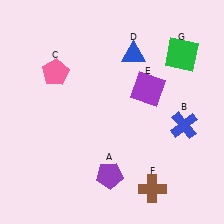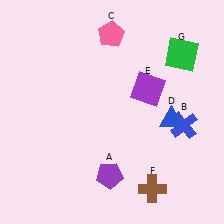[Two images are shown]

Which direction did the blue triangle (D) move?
The blue triangle (D) moved down.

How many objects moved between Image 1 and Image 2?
2 objects moved between the two images.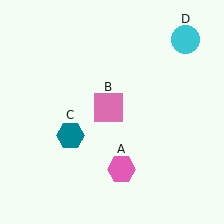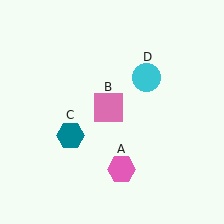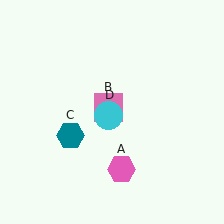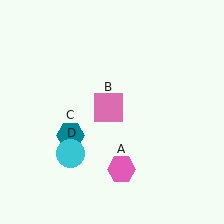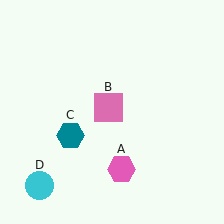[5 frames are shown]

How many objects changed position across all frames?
1 object changed position: cyan circle (object D).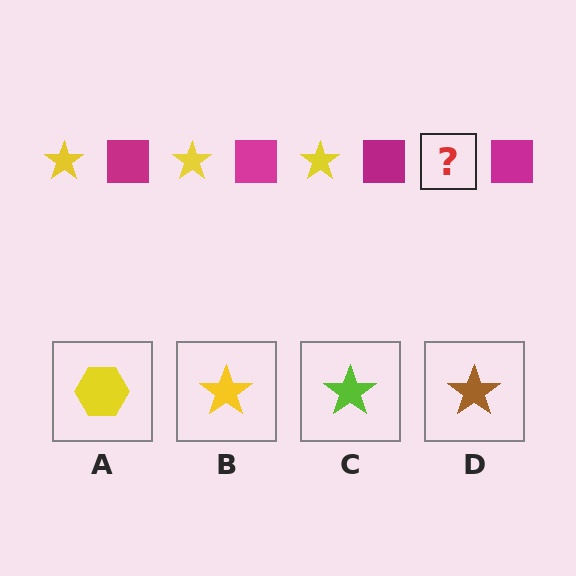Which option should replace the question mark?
Option B.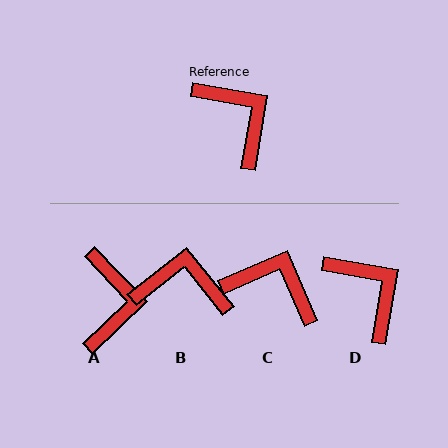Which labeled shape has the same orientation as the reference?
D.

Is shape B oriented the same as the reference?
No, it is off by about 48 degrees.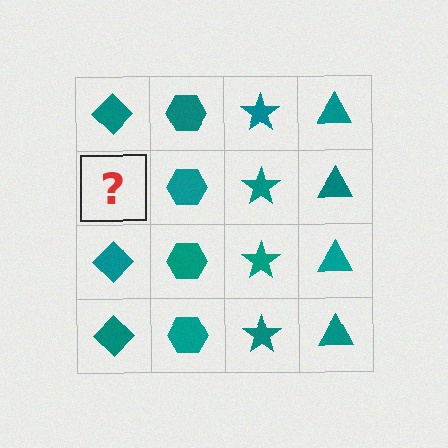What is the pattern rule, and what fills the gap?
The rule is that each column has a consistent shape. The gap should be filled with a teal diamond.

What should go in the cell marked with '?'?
The missing cell should contain a teal diamond.